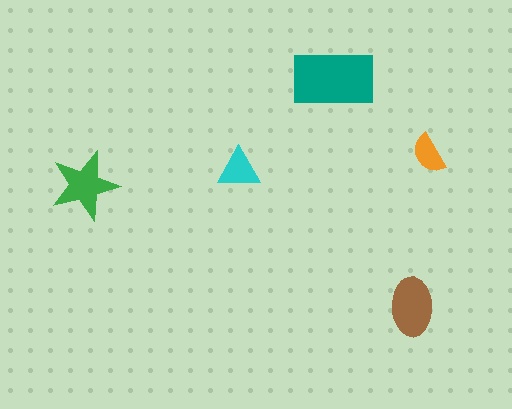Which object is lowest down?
The brown ellipse is bottommost.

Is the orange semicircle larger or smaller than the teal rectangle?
Smaller.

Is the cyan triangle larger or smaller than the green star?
Smaller.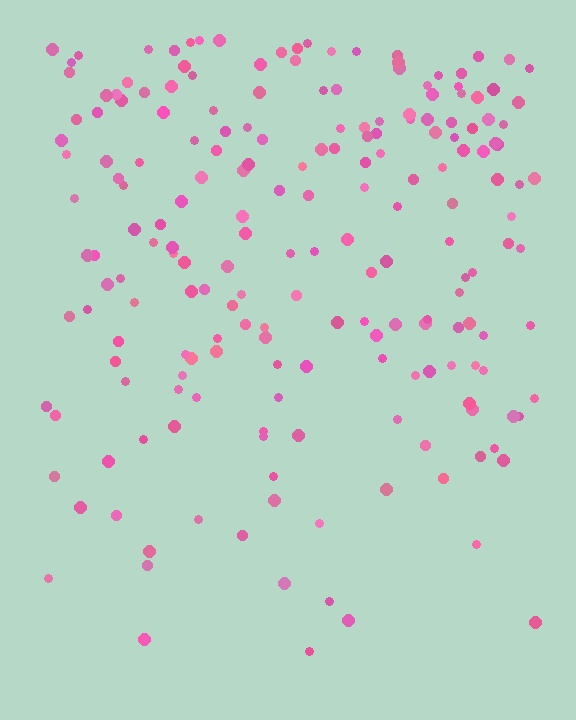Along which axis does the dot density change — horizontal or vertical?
Vertical.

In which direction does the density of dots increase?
From bottom to top, with the top side densest.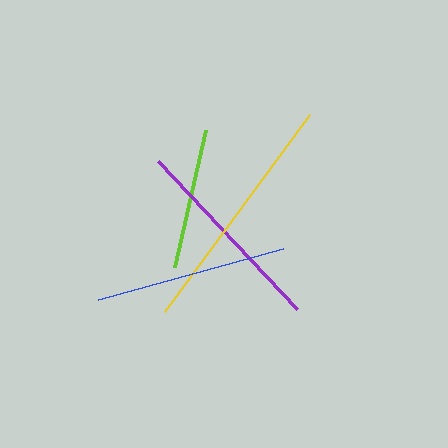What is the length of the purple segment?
The purple segment is approximately 203 pixels long.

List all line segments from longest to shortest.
From longest to shortest: yellow, purple, blue, lime.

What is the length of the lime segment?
The lime segment is approximately 140 pixels long.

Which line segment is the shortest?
The lime line is the shortest at approximately 140 pixels.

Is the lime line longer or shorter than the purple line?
The purple line is longer than the lime line.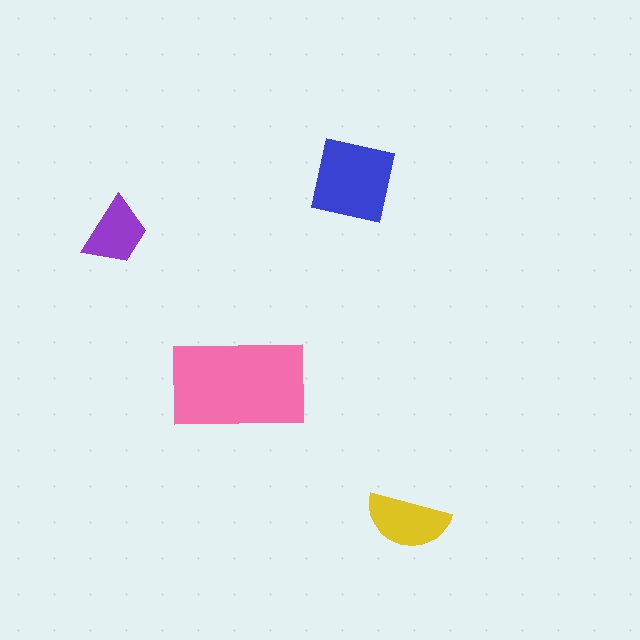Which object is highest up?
The blue square is topmost.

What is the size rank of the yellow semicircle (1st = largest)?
3rd.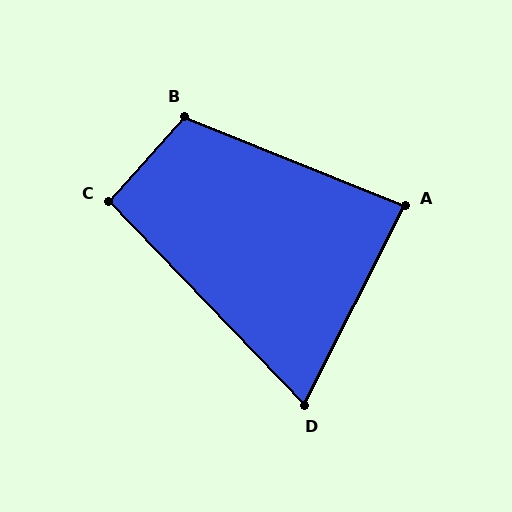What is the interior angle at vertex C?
Approximately 95 degrees (approximately right).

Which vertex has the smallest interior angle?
D, at approximately 71 degrees.